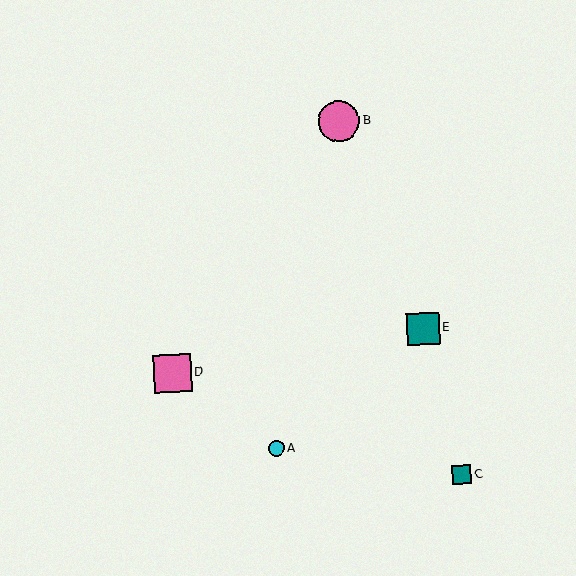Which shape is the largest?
The pink circle (labeled B) is the largest.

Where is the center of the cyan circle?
The center of the cyan circle is at (276, 449).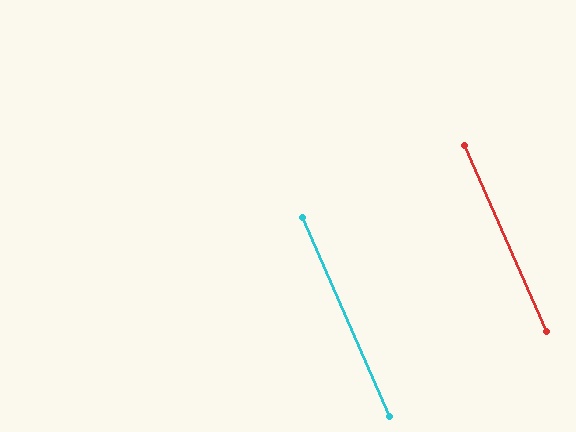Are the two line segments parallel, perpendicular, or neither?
Parallel — their directions differ by only 0.4°.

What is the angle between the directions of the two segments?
Approximately 0 degrees.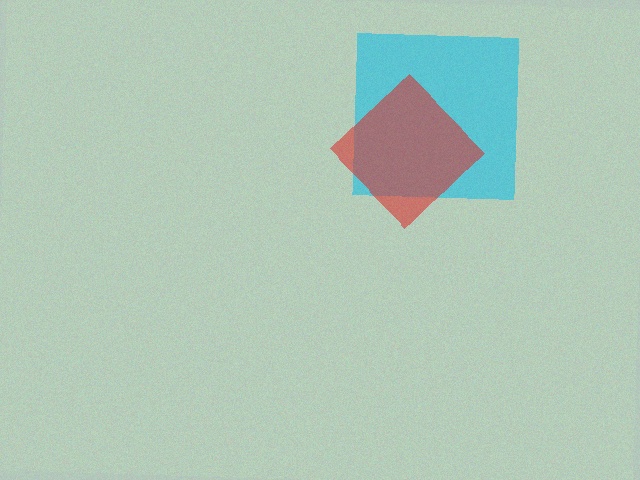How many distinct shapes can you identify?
There are 2 distinct shapes: a cyan square, a red diamond.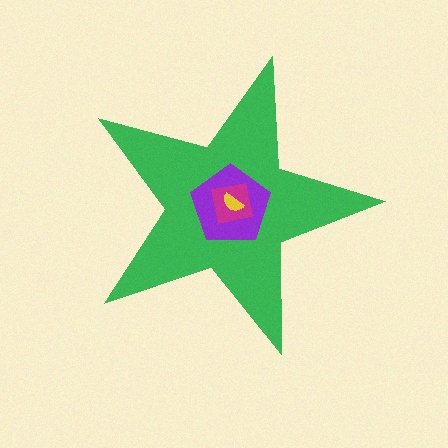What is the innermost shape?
The yellow semicircle.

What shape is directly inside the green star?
The purple pentagon.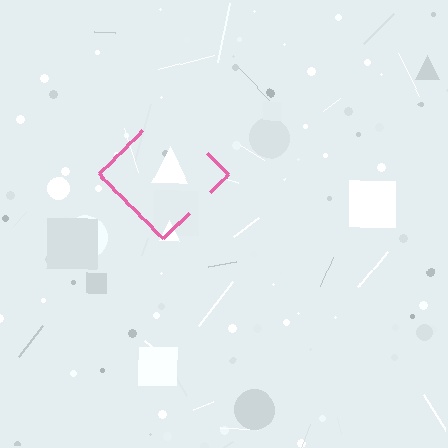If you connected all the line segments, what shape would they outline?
They would outline a diamond.